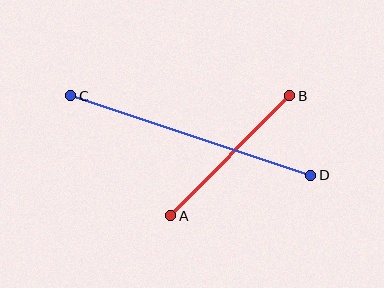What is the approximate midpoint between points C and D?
The midpoint is at approximately (191, 135) pixels.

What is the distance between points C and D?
The distance is approximately 253 pixels.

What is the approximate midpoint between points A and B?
The midpoint is at approximately (230, 156) pixels.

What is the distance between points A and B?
The distance is approximately 169 pixels.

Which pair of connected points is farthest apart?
Points C and D are farthest apart.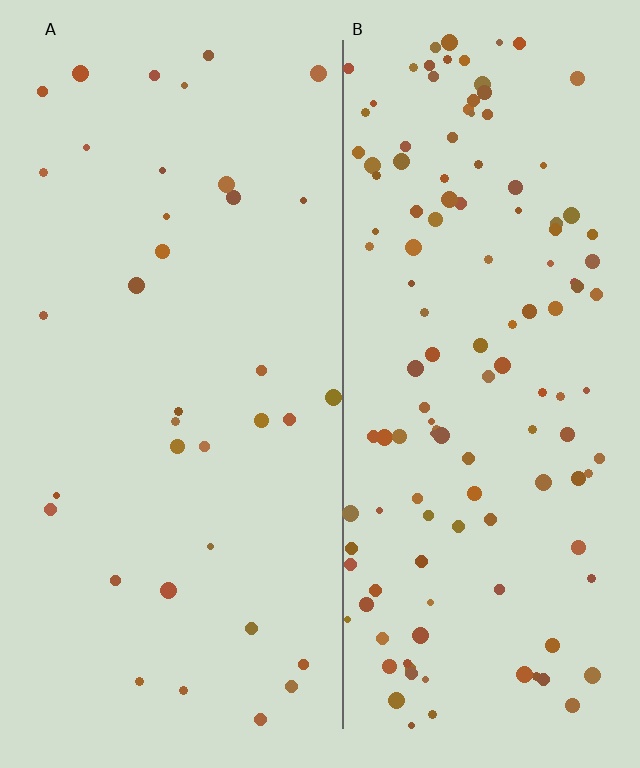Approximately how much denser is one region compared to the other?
Approximately 3.7× — region B over region A.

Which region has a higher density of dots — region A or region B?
B (the right).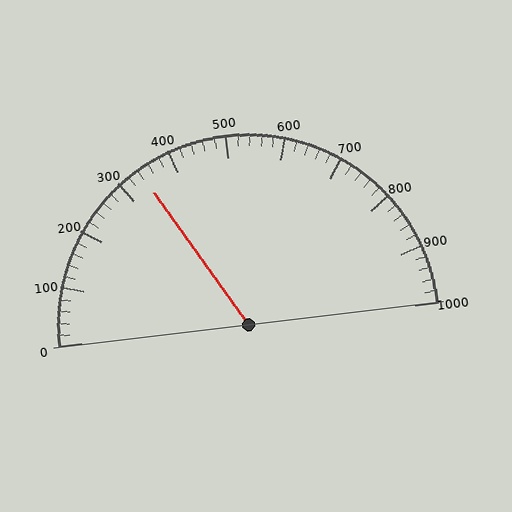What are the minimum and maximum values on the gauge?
The gauge ranges from 0 to 1000.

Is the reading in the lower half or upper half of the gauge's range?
The reading is in the lower half of the range (0 to 1000).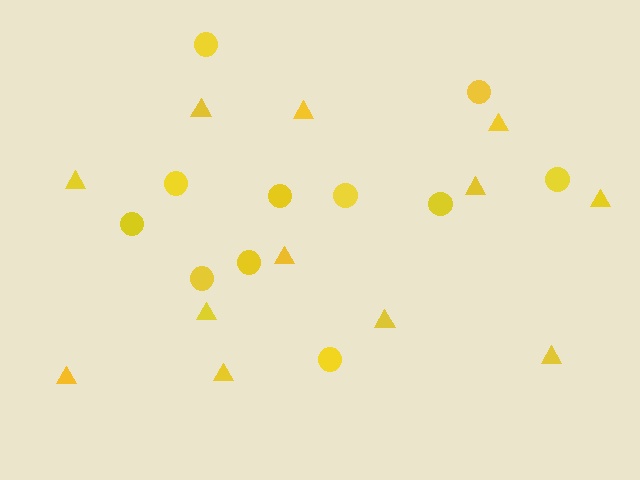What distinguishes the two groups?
There are 2 groups: one group of triangles (12) and one group of circles (11).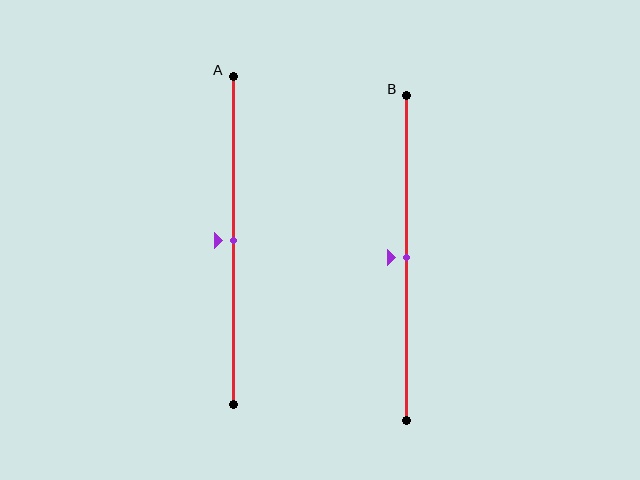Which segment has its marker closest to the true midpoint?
Segment A has its marker closest to the true midpoint.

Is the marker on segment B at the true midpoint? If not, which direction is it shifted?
Yes, the marker on segment B is at the true midpoint.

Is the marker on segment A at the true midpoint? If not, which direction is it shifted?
Yes, the marker on segment A is at the true midpoint.